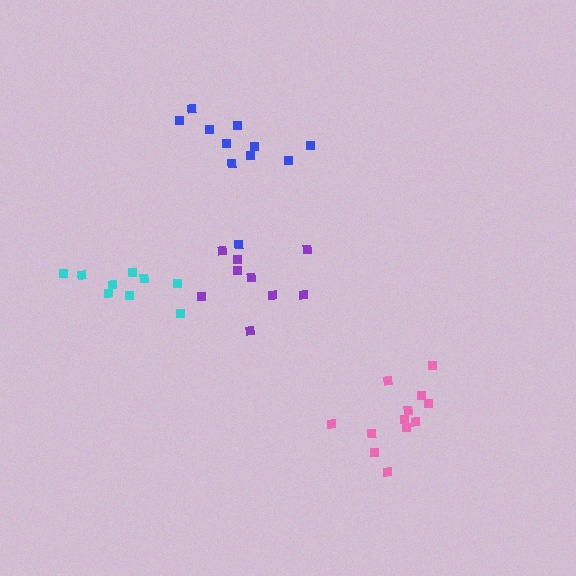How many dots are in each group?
Group 1: 11 dots, Group 2: 9 dots, Group 3: 12 dots, Group 4: 9 dots (41 total).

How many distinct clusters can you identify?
There are 4 distinct clusters.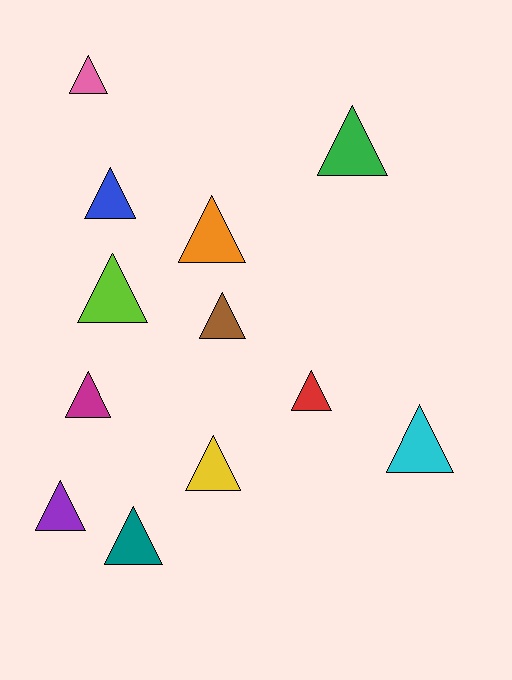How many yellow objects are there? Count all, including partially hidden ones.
There is 1 yellow object.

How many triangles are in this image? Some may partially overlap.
There are 12 triangles.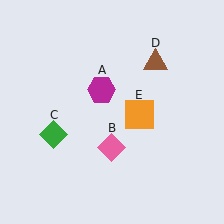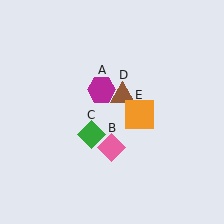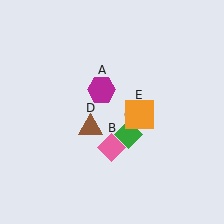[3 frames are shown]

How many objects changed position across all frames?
2 objects changed position: green diamond (object C), brown triangle (object D).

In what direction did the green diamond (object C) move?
The green diamond (object C) moved right.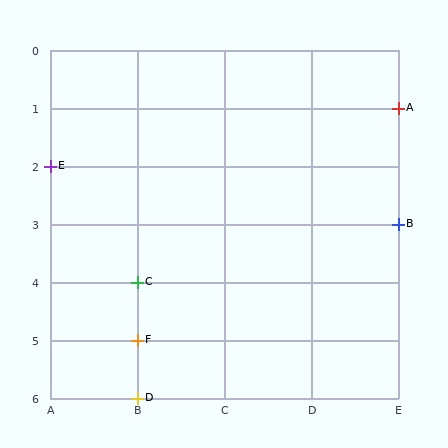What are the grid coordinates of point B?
Point B is at grid coordinates (E, 3).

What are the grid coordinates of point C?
Point C is at grid coordinates (B, 4).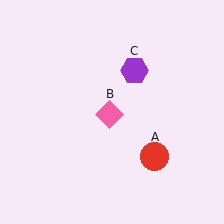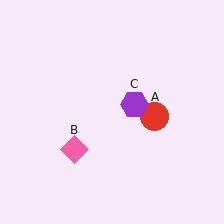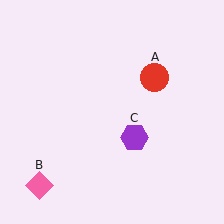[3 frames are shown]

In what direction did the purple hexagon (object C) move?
The purple hexagon (object C) moved down.